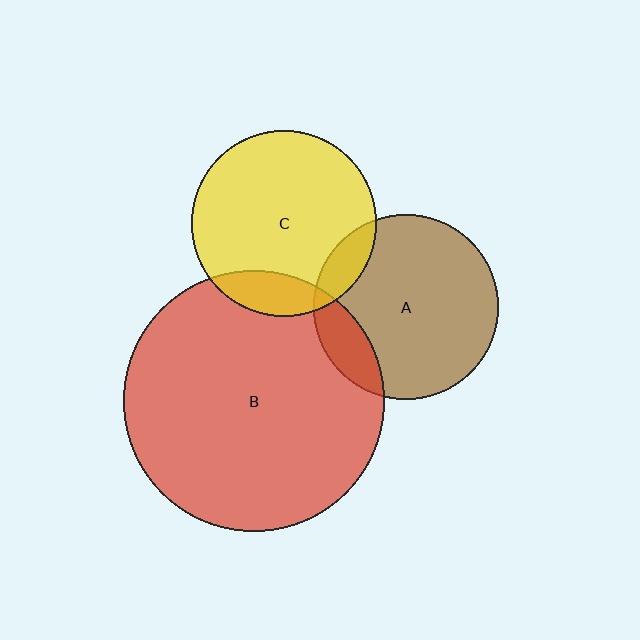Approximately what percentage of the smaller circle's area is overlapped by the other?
Approximately 15%.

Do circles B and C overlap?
Yes.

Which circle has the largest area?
Circle B (red).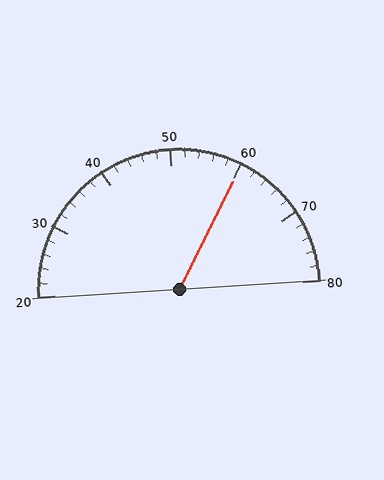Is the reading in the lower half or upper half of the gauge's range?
The reading is in the upper half of the range (20 to 80).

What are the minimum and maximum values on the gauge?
The gauge ranges from 20 to 80.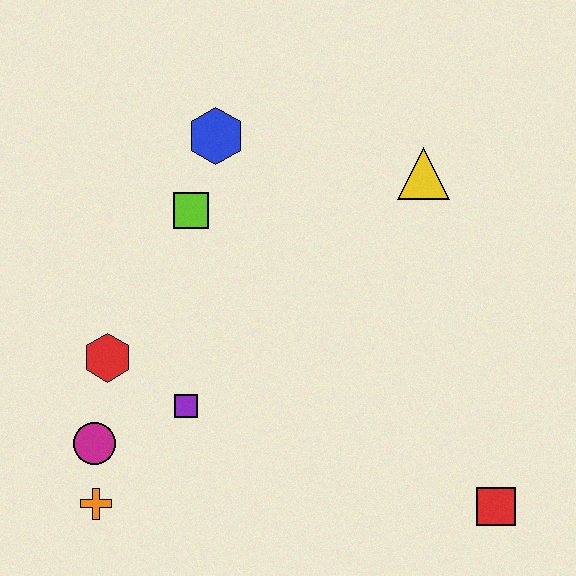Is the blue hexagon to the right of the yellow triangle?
No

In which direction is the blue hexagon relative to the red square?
The blue hexagon is above the red square.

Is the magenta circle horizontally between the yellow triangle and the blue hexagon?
No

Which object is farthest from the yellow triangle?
The orange cross is farthest from the yellow triangle.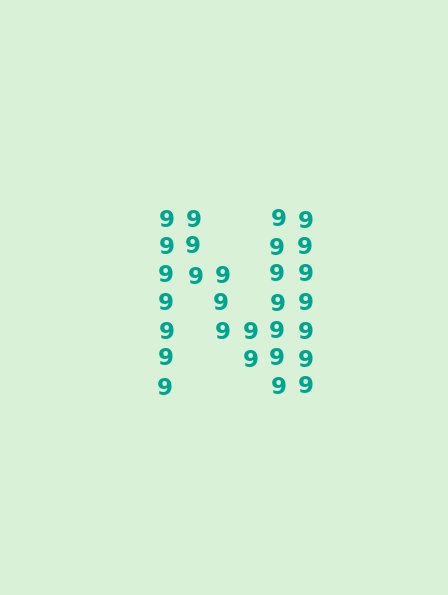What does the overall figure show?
The overall figure shows the letter N.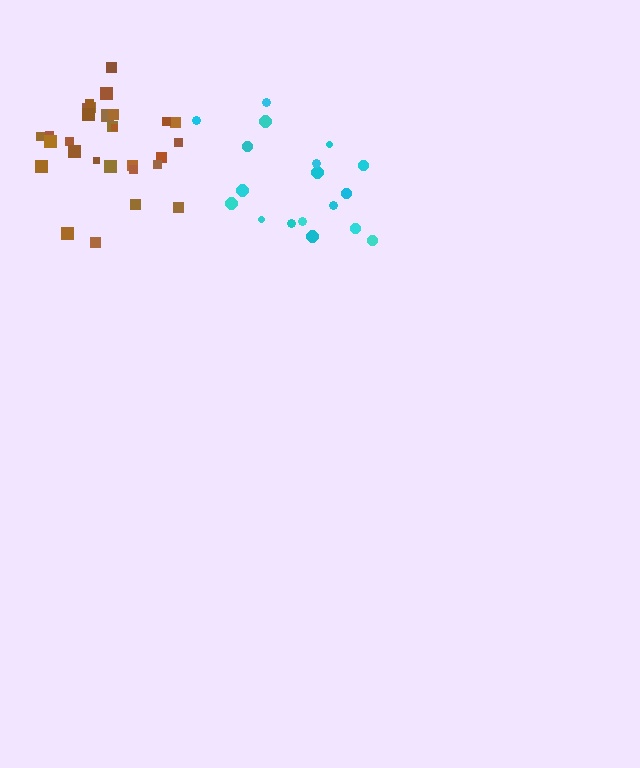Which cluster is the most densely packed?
Brown.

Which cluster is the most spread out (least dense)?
Cyan.